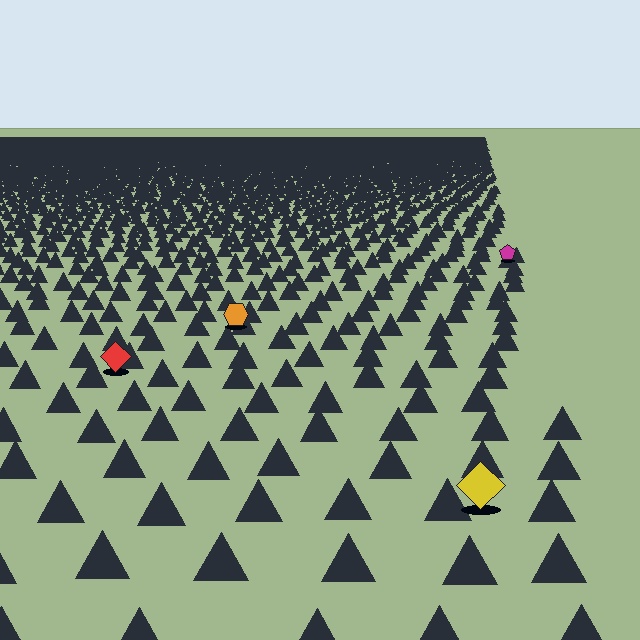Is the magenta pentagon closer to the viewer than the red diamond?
No. The red diamond is closer — you can tell from the texture gradient: the ground texture is coarser near it.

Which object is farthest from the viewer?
The magenta pentagon is farthest from the viewer. It appears smaller and the ground texture around it is denser.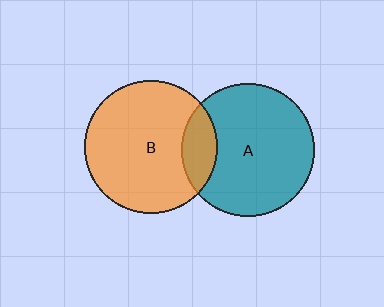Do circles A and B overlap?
Yes.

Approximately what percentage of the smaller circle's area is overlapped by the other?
Approximately 15%.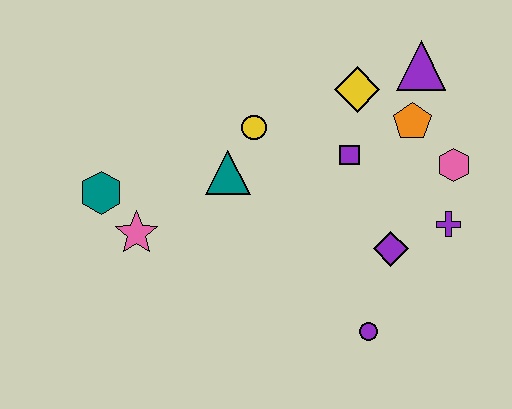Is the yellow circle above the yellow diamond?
No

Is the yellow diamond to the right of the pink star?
Yes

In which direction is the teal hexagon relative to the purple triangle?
The teal hexagon is to the left of the purple triangle.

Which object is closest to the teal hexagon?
The pink star is closest to the teal hexagon.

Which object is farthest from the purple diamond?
The teal hexagon is farthest from the purple diamond.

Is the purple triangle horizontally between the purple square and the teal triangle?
No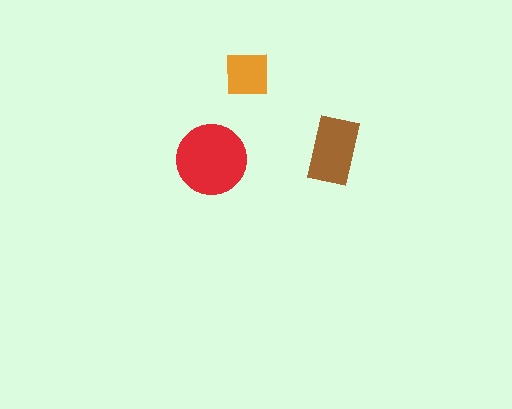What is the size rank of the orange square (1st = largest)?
3rd.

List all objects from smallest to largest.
The orange square, the brown rectangle, the red circle.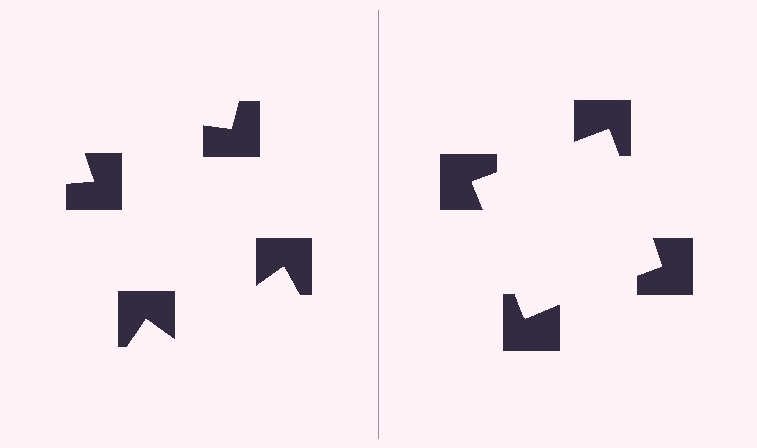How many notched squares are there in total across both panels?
8 — 4 on each side.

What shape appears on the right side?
An illusory square.